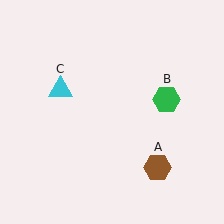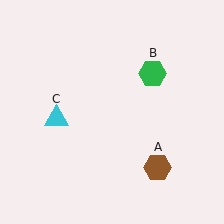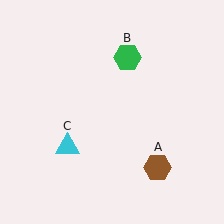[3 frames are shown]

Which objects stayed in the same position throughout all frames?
Brown hexagon (object A) remained stationary.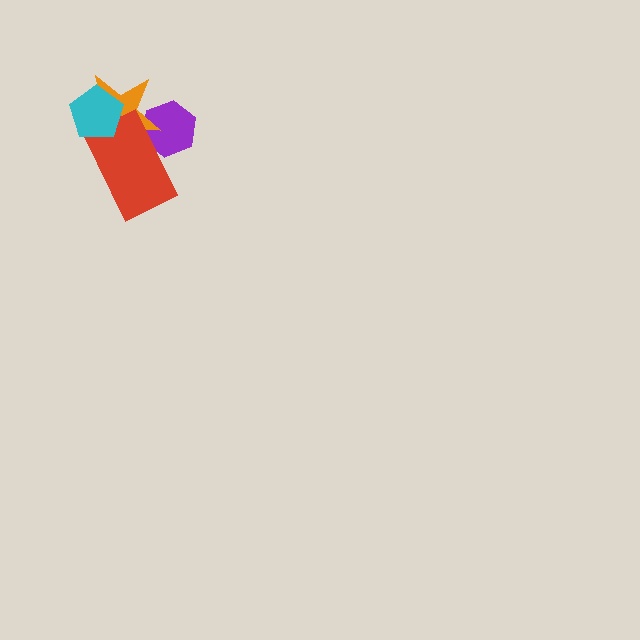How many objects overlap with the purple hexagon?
2 objects overlap with the purple hexagon.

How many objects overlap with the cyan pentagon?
2 objects overlap with the cyan pentagon.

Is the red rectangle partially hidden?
Yes, it is partially covered by another shape.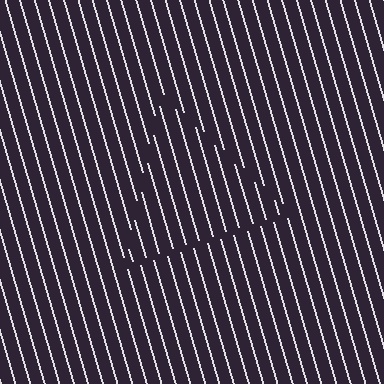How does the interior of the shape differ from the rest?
The interior of the shape contains the same grating, shifted by half a period — the contour is defined by the phase discontinuity where line-ends from the inner and outer gratings abut.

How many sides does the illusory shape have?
3 sides — the line-ends trace a triangle.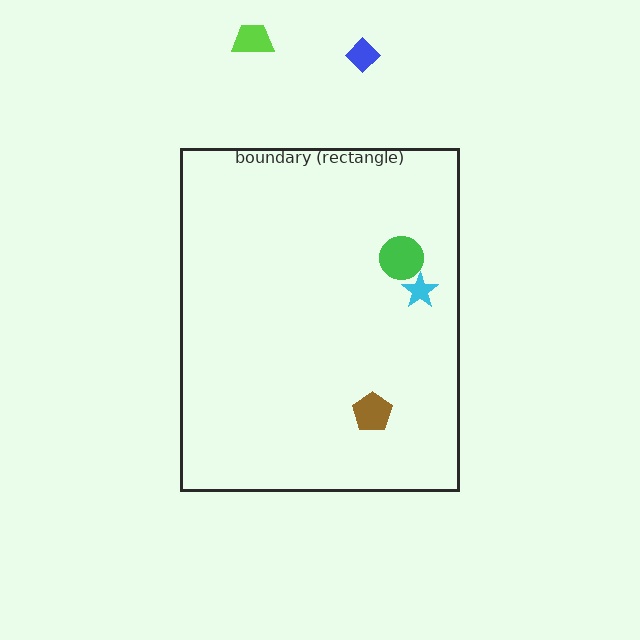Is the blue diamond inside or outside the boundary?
Outside.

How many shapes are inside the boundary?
3 inside, 2 outside.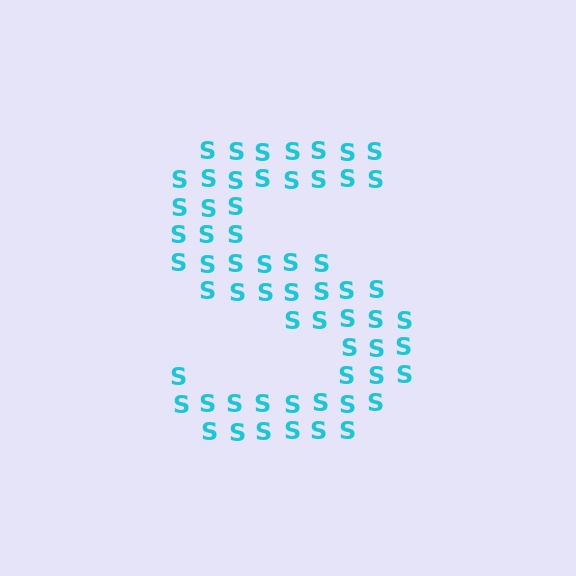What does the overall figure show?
The overall figure shows the letter S.